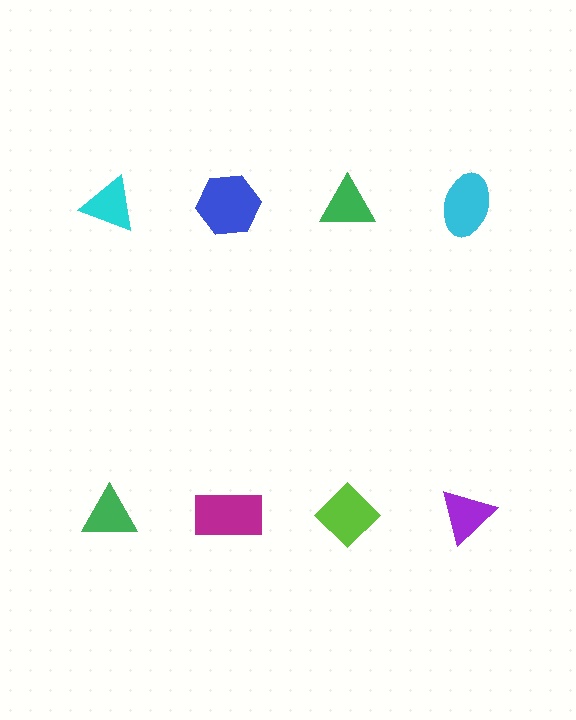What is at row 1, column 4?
A cyan ellipse.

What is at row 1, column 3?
A green triangle.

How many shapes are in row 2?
4 shapes.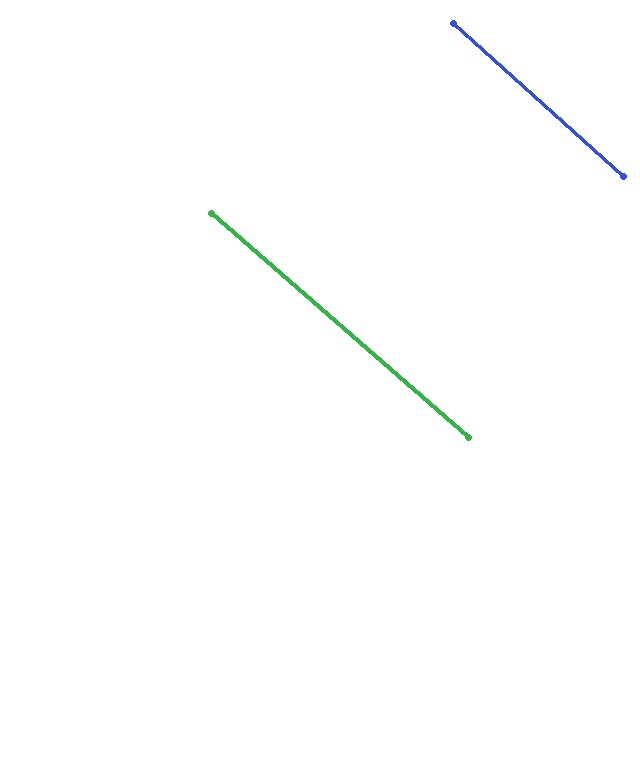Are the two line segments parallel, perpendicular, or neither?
Parallel — their directions differ by only 1.1°.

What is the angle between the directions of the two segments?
Approximately 1 degree.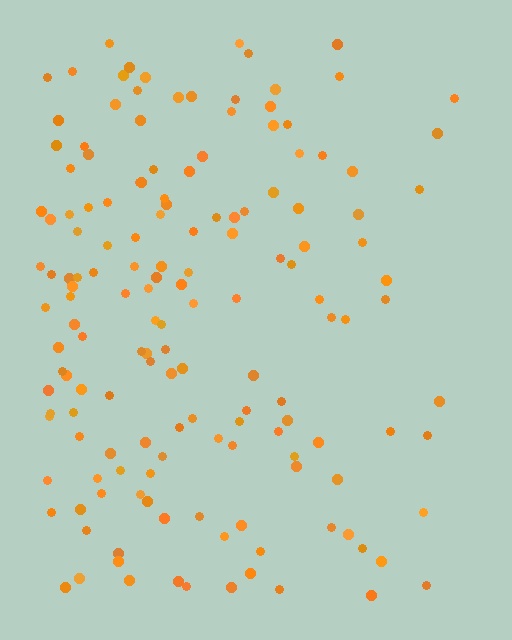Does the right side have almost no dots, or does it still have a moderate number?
Still a moderate number, just noticeably fewer than the left.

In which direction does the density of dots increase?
From right to left, with the left side densest.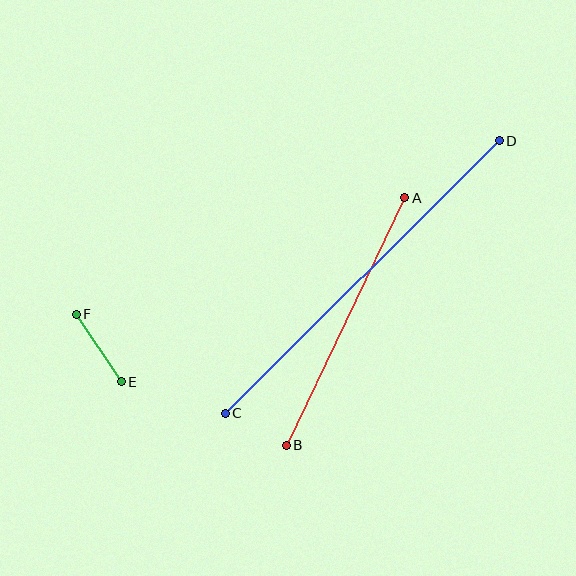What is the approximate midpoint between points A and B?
The midpoint is at approximately (346, 322) pixels.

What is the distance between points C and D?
The distance is approximately 387 pixels.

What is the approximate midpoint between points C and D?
The midpoint is at approximately (362, 277) pixels.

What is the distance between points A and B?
The distance is approximately 274 pixels.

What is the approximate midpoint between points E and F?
The midpoint is at approximately (99, 348) pixels.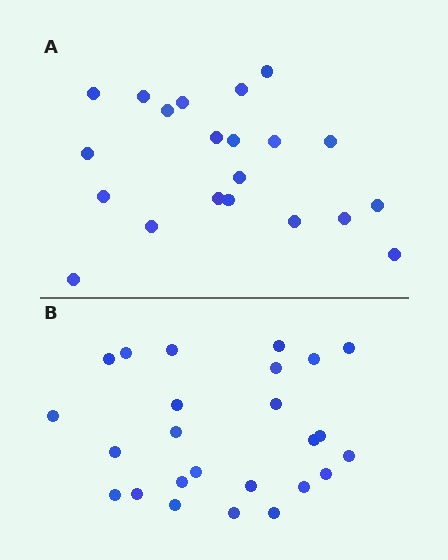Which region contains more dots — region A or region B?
Region B (the bottom region) has more dots.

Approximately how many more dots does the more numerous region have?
Region B has about 4 more dots than region A.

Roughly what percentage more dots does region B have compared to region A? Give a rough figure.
About 20% more.